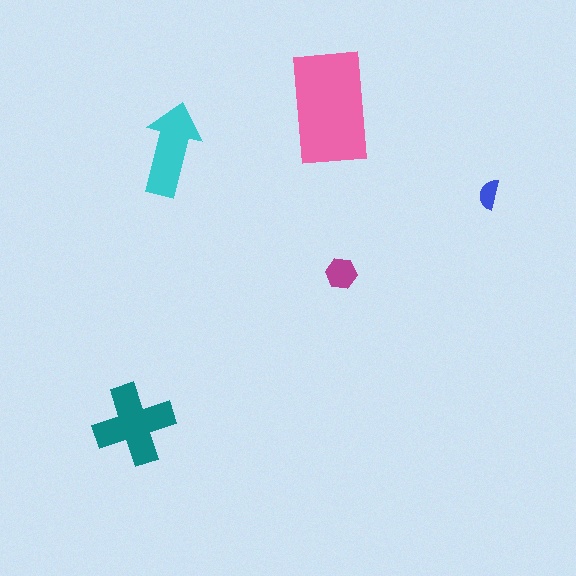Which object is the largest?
The pink rectangle.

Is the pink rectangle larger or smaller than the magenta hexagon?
Larger.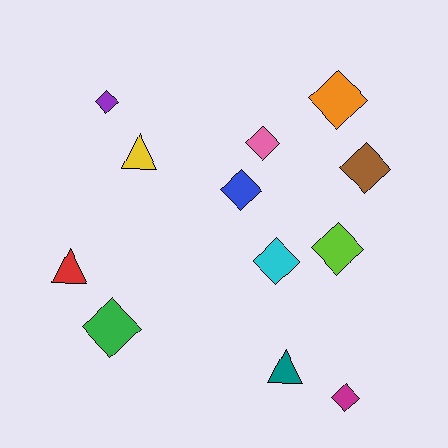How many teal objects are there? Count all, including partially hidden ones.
There is 1 teal object.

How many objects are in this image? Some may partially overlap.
There are 12 objects.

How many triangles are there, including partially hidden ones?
There are 3 triangles.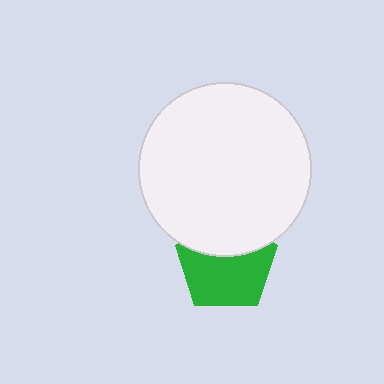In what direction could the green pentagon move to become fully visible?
The green pentagon could move down. That would shift it out from behind the white circle entirely.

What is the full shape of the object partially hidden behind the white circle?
The partially hidden object is a green pentagon.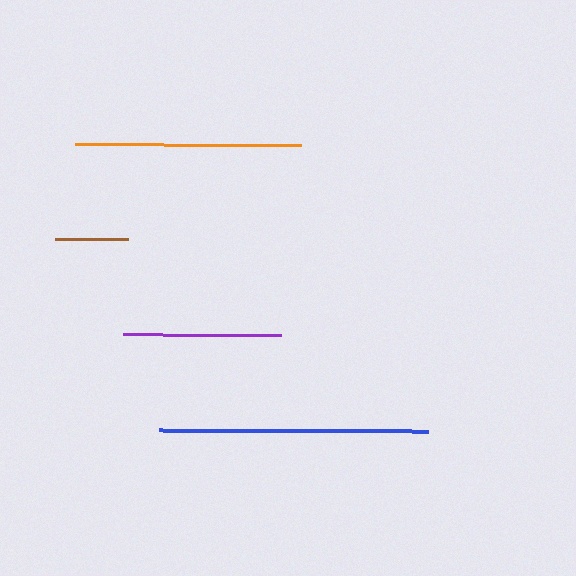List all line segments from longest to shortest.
From longest to shortest: blue, orange, purple, brown.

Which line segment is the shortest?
The brown line is the shortest at approximately 73 pixels.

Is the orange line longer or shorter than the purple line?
The orange line is longer than the purple line.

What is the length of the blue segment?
The blue segment is approximately 269 pixels long.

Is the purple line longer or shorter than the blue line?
The blue line is longer than the purple line.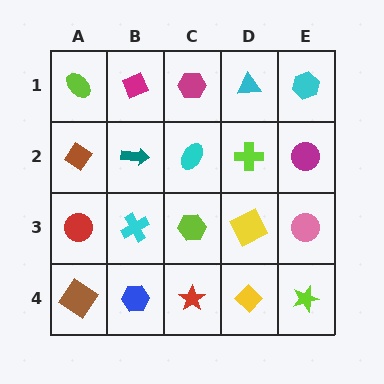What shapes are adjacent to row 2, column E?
A cyan hexagon (row 1, column E), a pink circle (row 3, column E), a lime cross (row 2, column D).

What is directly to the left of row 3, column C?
A cyan cross.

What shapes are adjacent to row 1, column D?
A lime cross (row 2, column D), a magenta hexagon (row 1, column C), a cyan hexagon (row 1, column E).